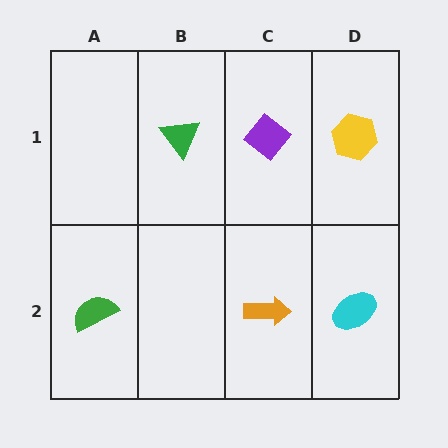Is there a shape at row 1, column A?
No, that cell is empty.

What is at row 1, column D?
A yellow hexagon.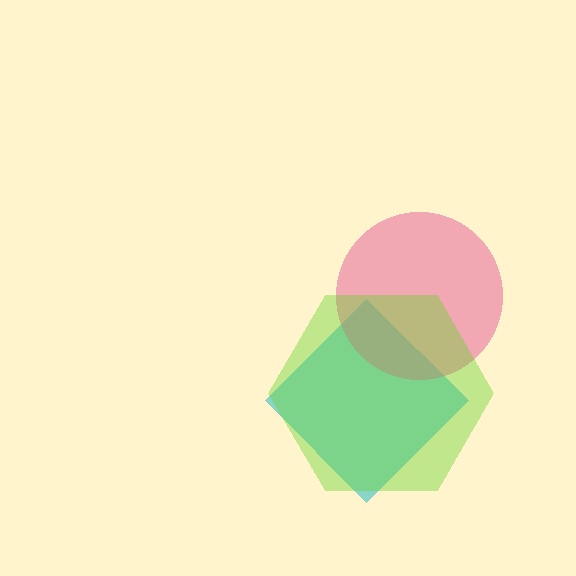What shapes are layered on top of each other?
The layered shapes are: a cyan diamond, a pink circle, a lime hexagon.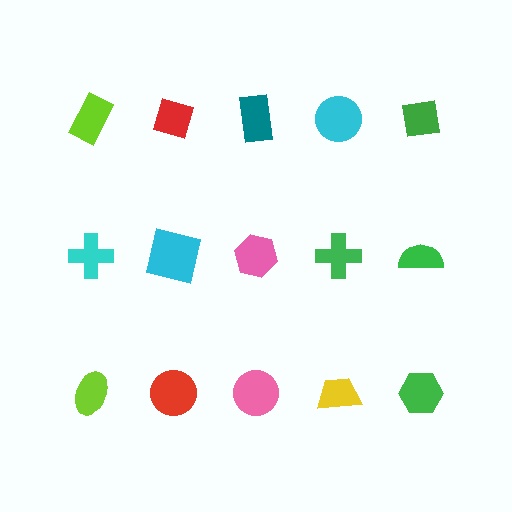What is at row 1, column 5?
A green square.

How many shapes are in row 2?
5 shapes.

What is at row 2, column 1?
A cyan cross.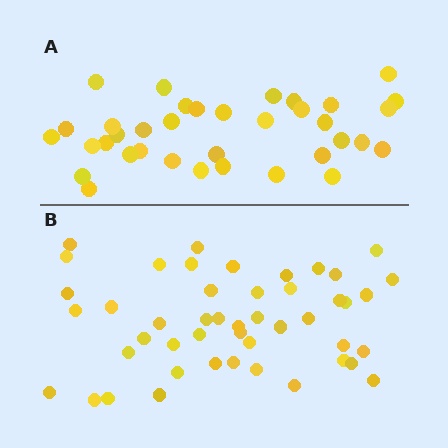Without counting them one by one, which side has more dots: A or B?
Region B (the bottom region) has more dots.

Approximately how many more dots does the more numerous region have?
Region B has roughly 12 or so more dots than region A.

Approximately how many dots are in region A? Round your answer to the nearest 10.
About 40 dots. (The exact count is 36, which rounds to 40.)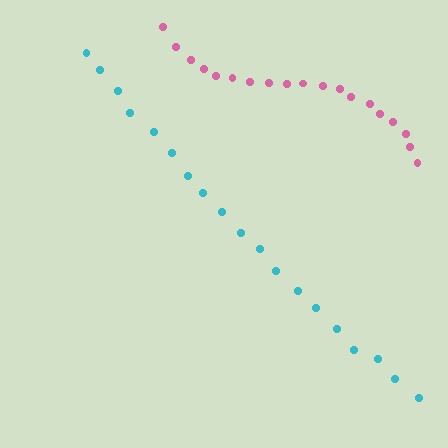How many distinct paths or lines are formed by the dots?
There are 2 distinct paths.